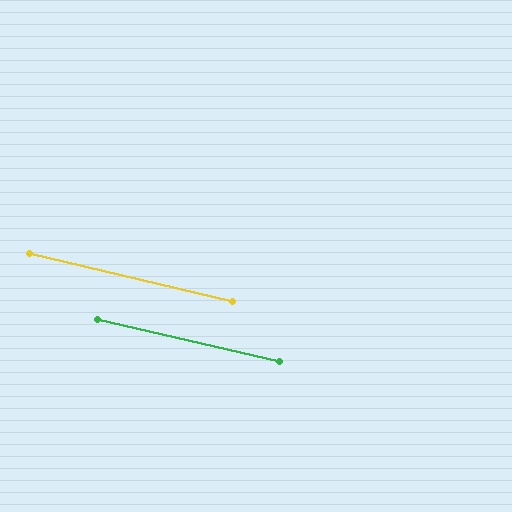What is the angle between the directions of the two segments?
Approximately 0 degrees.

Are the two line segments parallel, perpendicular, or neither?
Parallel — their directions differ by only 0.1°.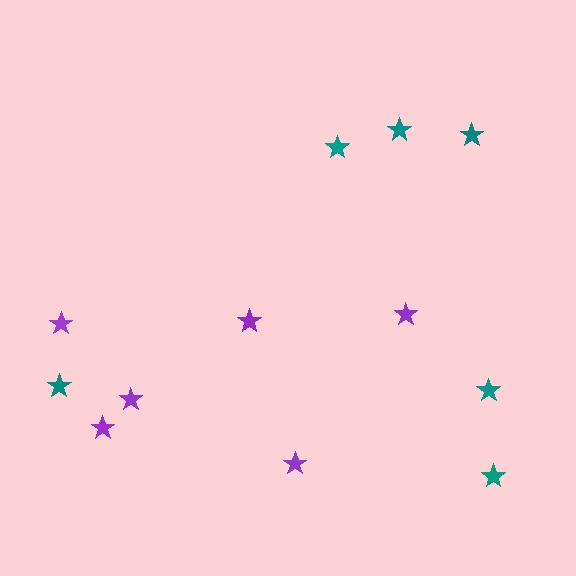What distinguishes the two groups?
There are 2 groups: one group of purple stars (6) and one group of teal stars (6).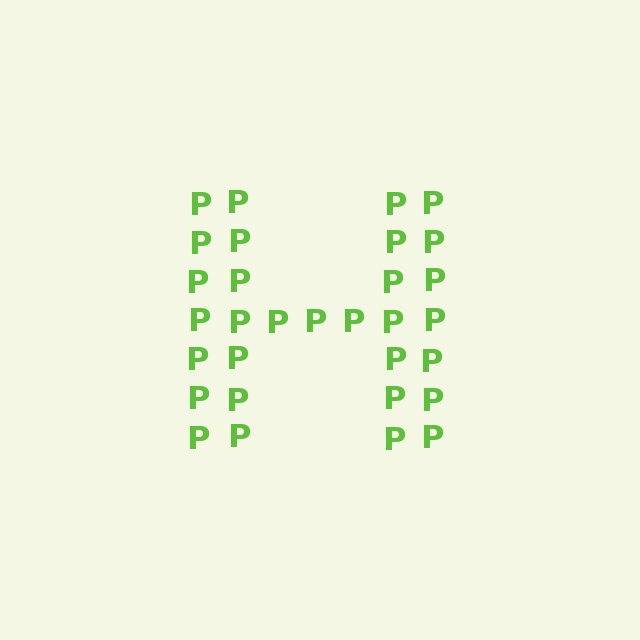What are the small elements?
The small elements are letter P's.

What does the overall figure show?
The overall figure shows the letter H.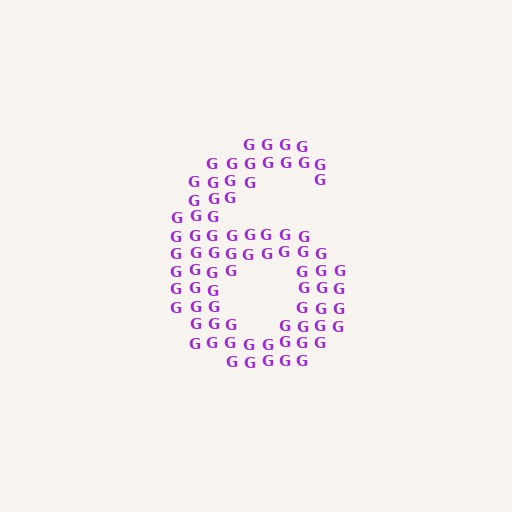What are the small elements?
The small elements are letter G's.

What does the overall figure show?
The overall figure shows the digit 6.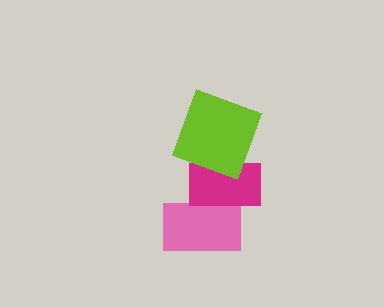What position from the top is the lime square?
The lime square is 1st from the top.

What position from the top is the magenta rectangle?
The magenta rectangle is 2nd from the top.